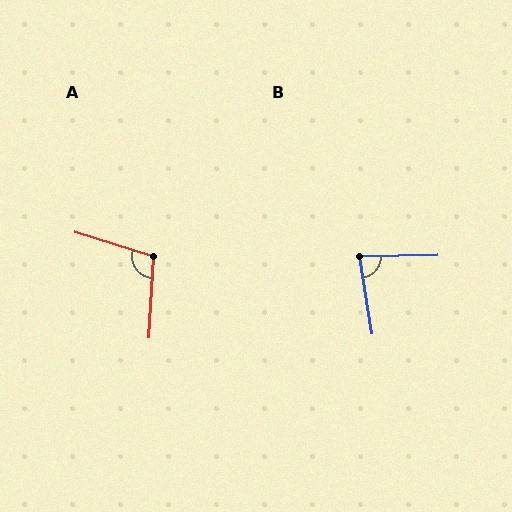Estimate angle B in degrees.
Approximately 82 degrees.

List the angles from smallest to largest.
B (82°), A (104°).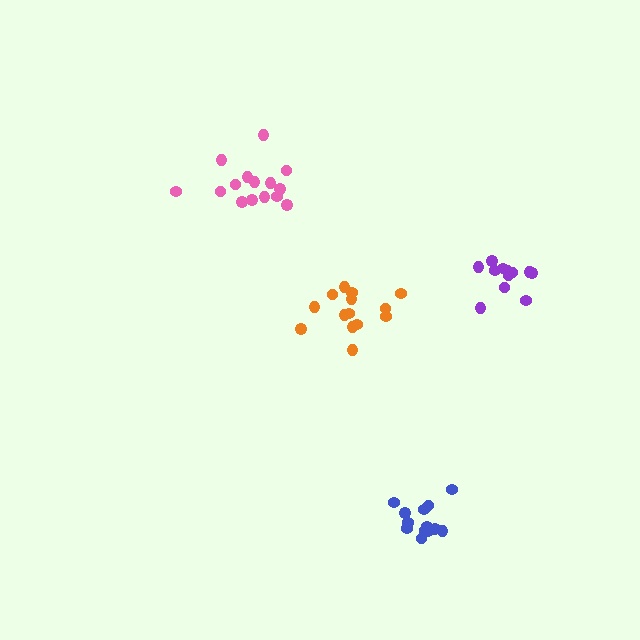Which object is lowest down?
The blue cluster is bottommost.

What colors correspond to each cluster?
The clusters are colored: pink, orange, blue, purple.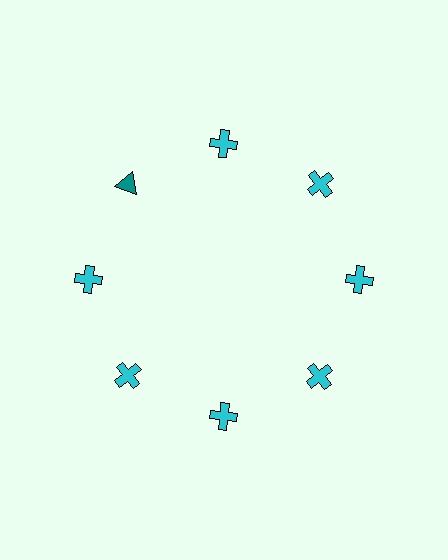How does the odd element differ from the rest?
It differs in both color (teal instead of cyan) and shape (triangle instead of cross).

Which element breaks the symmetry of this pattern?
The teal triangle at roughly the 10 o'clock position breaks the symmetry. All other shapes are cyan crosses.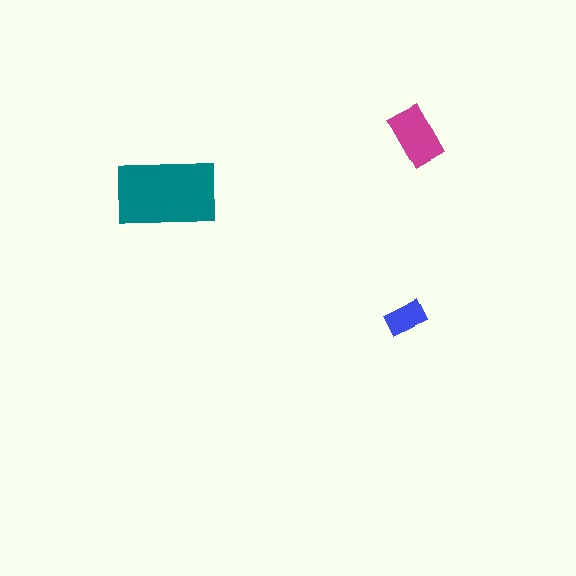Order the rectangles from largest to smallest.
the teal one, the magenta one, the blue one.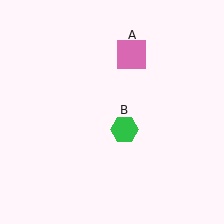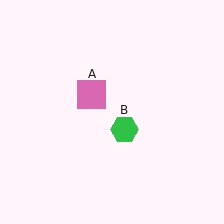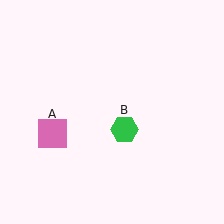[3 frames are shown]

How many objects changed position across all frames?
1 object changed position: pink square (object A).